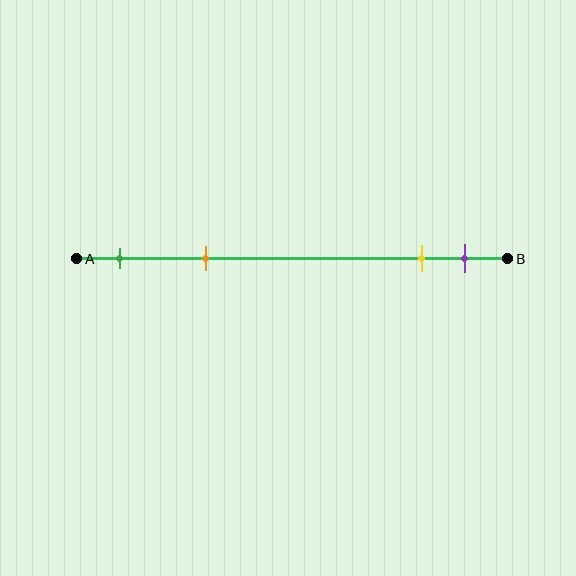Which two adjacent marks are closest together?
The yellow and purple marks are the closest adjacent pair.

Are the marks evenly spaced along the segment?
No, the marks are not evenly spaced.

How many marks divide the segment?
There are 4 marks dividing the segment.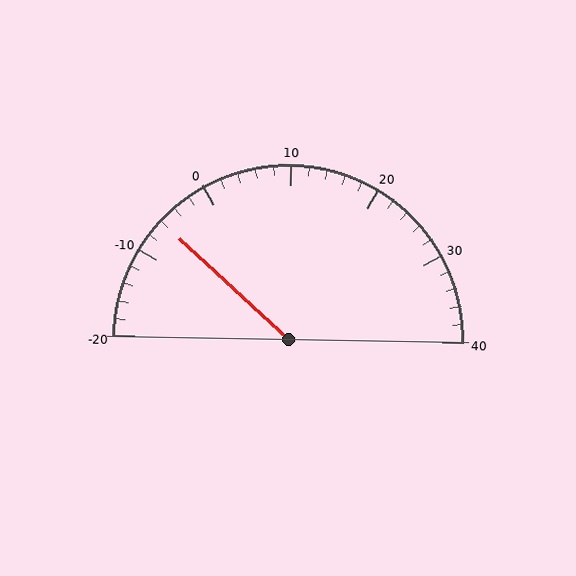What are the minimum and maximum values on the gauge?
The gauge ranges from -20 to 40.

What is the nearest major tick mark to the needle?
The nearest major tick mark is -10.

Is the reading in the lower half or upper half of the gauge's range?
The reading is in the lower half of the range (-20 to 40).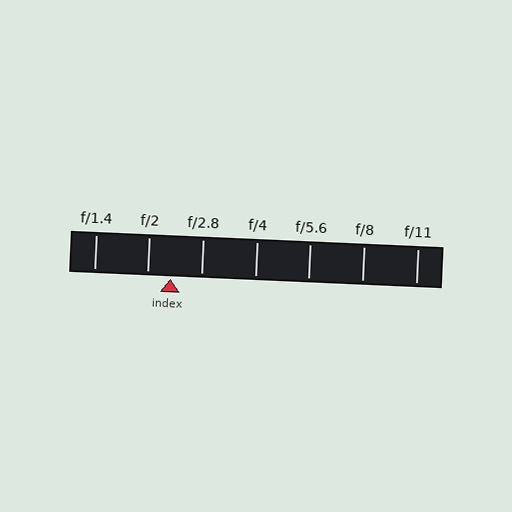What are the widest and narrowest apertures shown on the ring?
The widest aperture shown is f/1.4 and the narrowest is f/11.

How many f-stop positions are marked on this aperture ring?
There are 7 f-stop positions marked.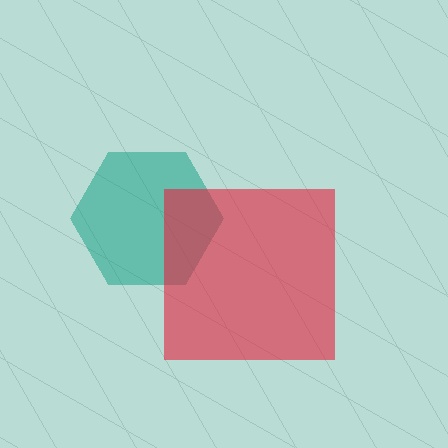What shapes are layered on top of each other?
The layered shapes are: a teal hexagon, a red square.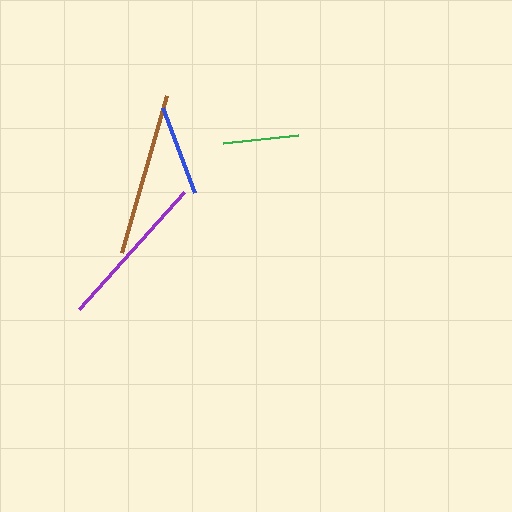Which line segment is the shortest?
The green line is the shortest at approximately 76 pixels.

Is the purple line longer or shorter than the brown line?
The brown line is longer than the purple line.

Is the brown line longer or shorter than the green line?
The brown line is longer than the green line.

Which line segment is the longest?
The brown line is the longest at approximately 163 pixels.